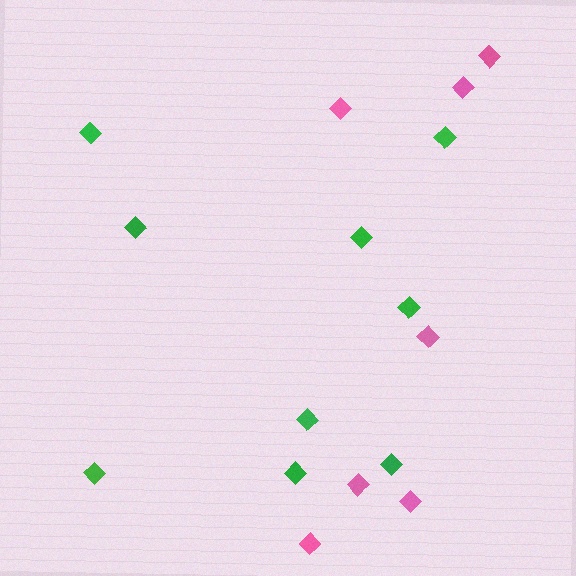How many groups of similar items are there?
There are 2 groups: one group of green diamonds (9) and one group of pink diamonds (7).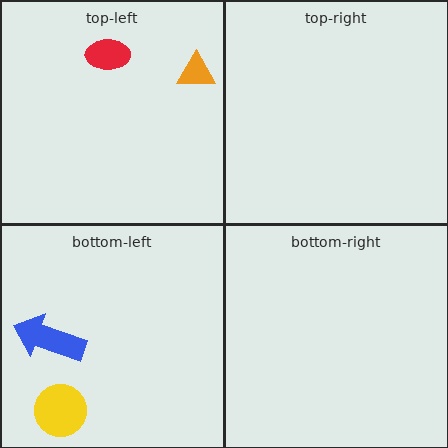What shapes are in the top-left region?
The orange triangle, the red ellipse.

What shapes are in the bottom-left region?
The yellow circle, the blue arrow.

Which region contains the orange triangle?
The top-left region.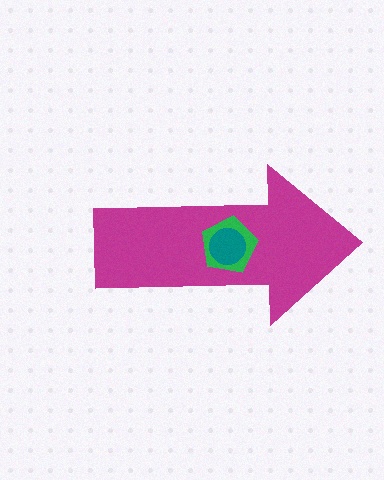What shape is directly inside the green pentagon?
The teal circle.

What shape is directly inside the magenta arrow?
The green pentagon.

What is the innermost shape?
The teal circle.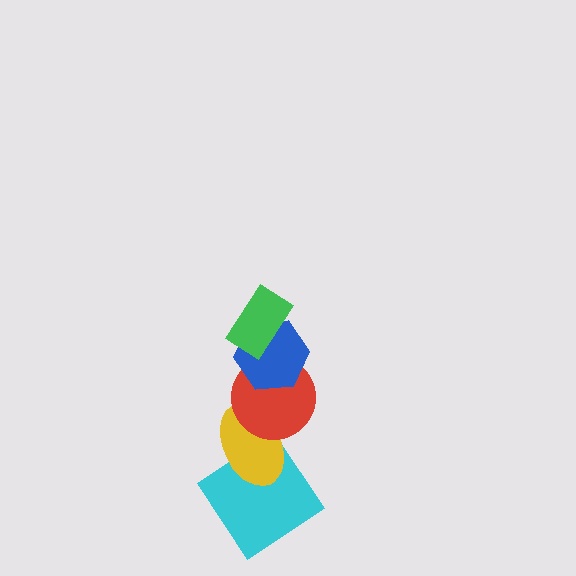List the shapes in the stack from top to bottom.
From top to bottom: the green rectangle, the blue hexagon, the red circle, the yellow ellipse, the cyan diamond.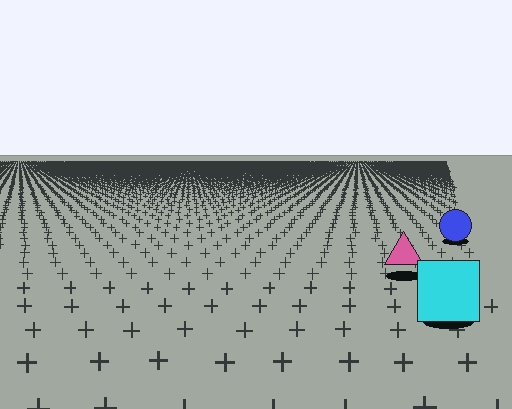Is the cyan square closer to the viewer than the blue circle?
Yes. The cyan square is closer — you can tell from the texture gradient: the ground texture is coarser near it.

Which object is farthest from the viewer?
The blue circle is farthest from the viewer. It appears smaller and the ground texture around it is denser.